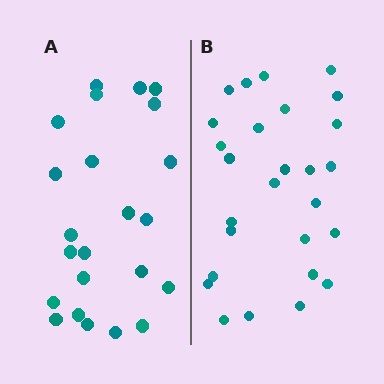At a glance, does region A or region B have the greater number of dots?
Region B (the right region) has more dots.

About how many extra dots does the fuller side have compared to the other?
Region B has about 4 more dots than region A.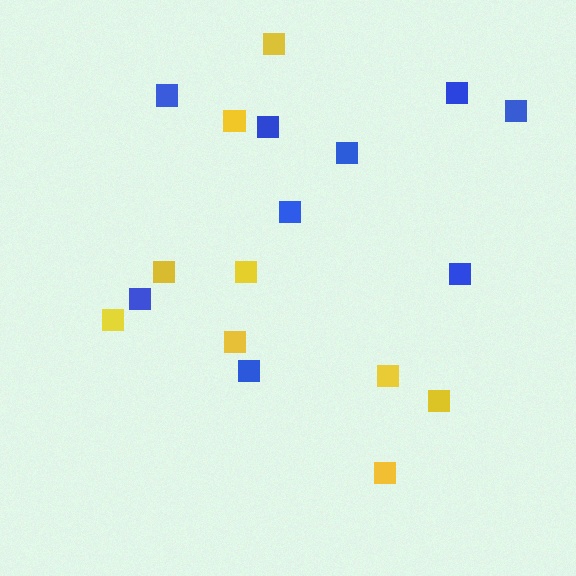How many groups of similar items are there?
There are 2 groups: one group of yellow squares (9) and one group of blue squares (9).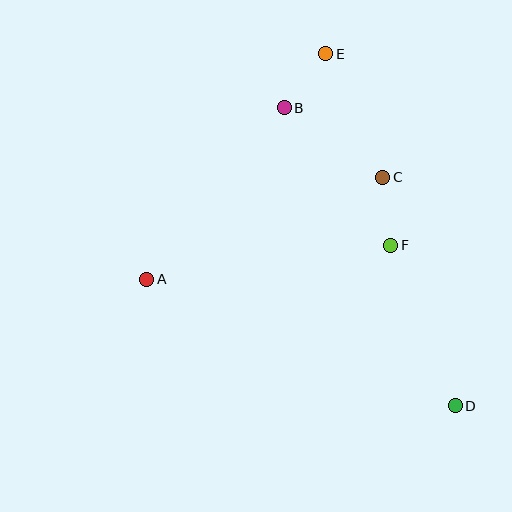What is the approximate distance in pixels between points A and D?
The distance between A and D is approximately 333 pixels.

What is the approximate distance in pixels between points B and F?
The distance between B and F is approximately 174 pixels.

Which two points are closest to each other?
Points C and F are closest to each other.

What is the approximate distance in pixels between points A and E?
The distance between A and E is approximately 288 pixels.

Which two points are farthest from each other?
Points D and E are farthest from each other.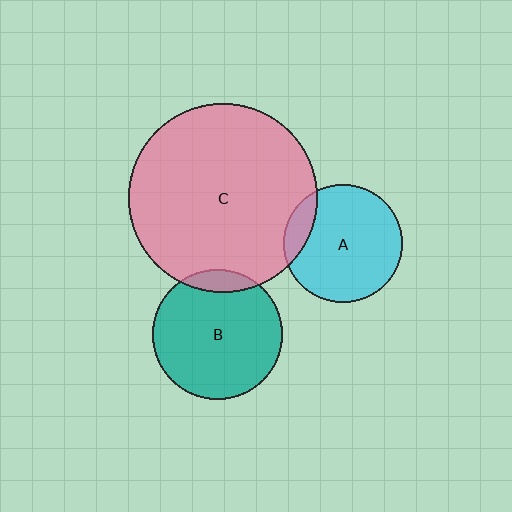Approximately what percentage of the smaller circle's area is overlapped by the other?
Approximately 15%.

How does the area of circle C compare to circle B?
Approximately 2.1 times.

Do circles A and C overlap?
Yes.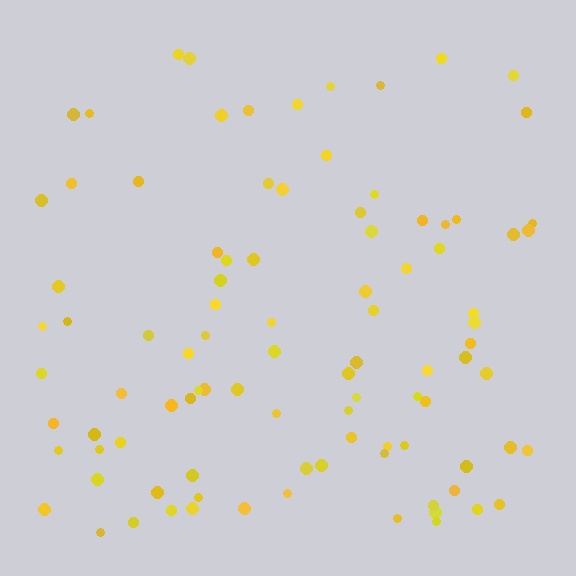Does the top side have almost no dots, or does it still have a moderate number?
Still a moderate number, just noticeably fewer than the bottom.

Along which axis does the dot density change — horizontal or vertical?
Vertical.